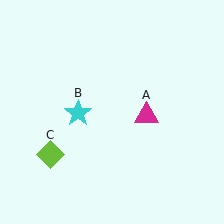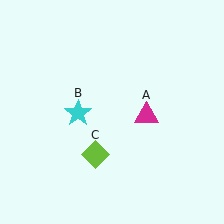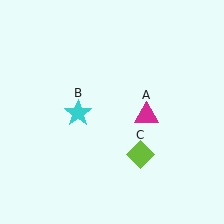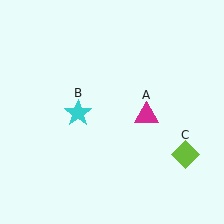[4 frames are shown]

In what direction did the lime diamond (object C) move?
The lime diamond (object C) moved right.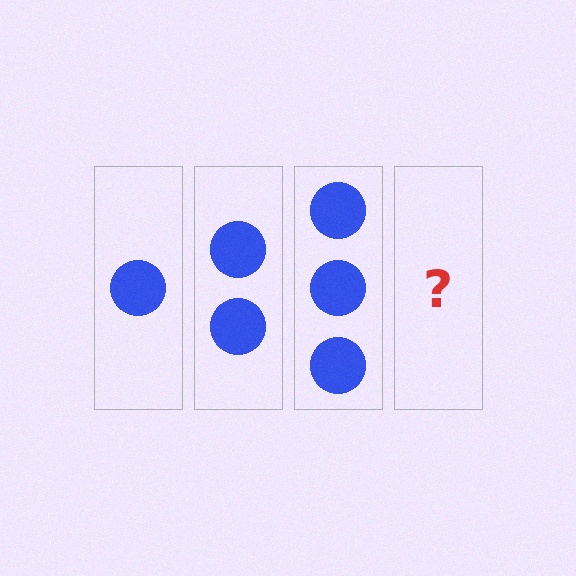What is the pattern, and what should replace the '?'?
The pattern is that each step adds one more circle. The '?' should be 4 circles.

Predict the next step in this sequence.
The next step is 4 circles.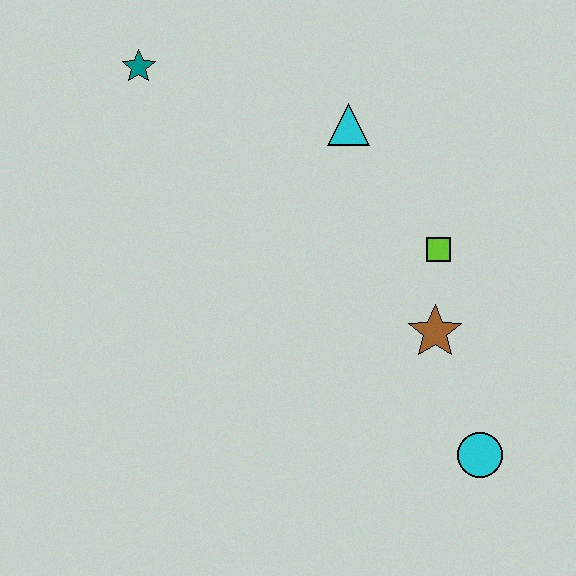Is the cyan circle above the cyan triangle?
No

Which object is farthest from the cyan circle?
The teal star is farthest from the cyan circle.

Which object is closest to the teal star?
The cyan triangle is closest to the teal star.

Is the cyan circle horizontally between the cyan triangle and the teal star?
No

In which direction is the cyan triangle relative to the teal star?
The cyan triangle is to the right of the teal star.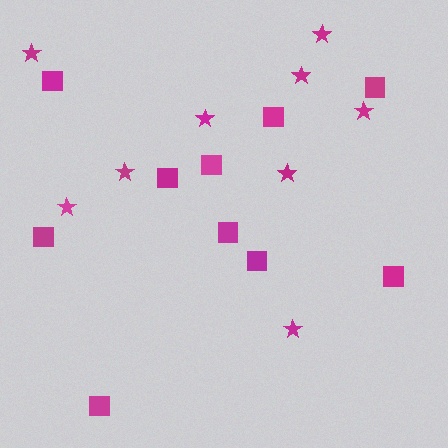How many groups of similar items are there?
There are 2 groups: one group of squares (10) and one group of stars (9).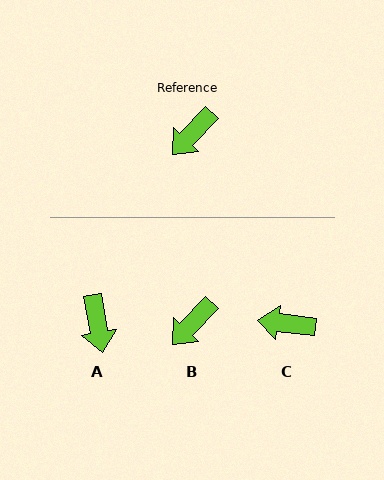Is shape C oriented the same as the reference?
No, it is off by about 54 degrees.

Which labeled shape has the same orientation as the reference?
B.